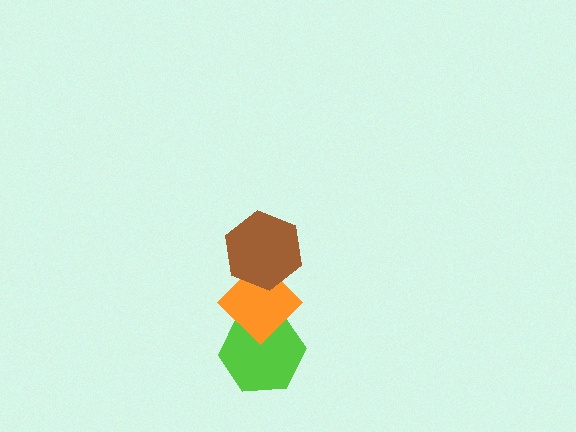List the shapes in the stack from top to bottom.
From top to bottom: the brown hexagon, the orange diamond, the lime hexagon.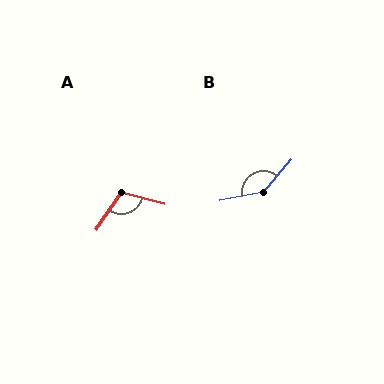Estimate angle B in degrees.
Approximately 142 degrees.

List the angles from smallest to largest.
A (109°), B (142°).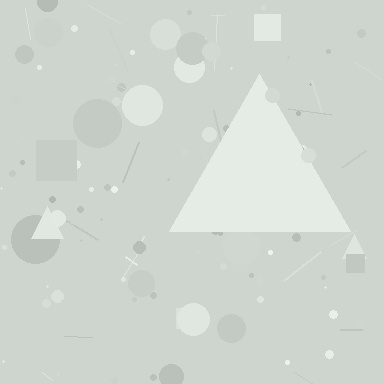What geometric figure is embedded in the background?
A triangle is embedded in the background.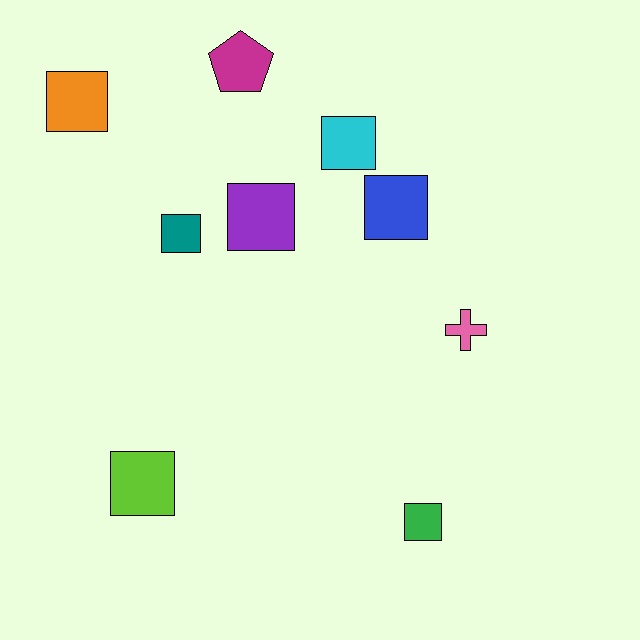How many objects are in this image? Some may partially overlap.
There are 9 objects.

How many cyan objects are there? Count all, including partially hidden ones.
There is 1 cyan object.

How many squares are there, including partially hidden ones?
There are 7 squares.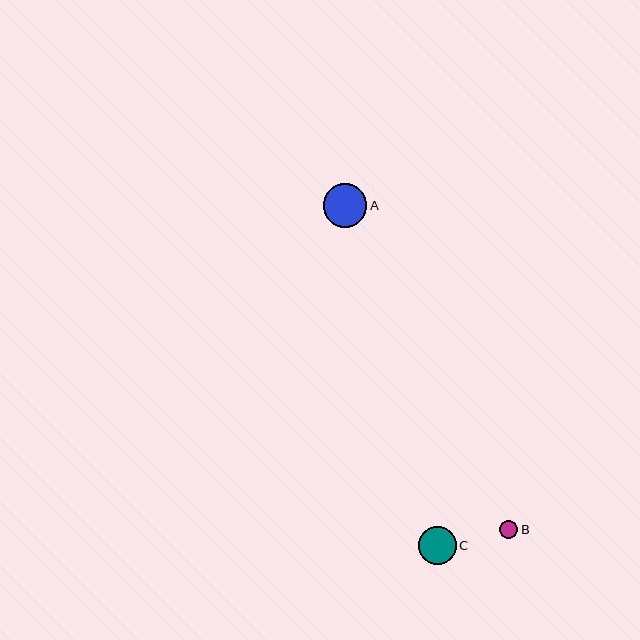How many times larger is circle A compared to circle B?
Circle A is approximately 2.3 times the size of circle B.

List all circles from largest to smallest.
From largest to smallest: A, C, B.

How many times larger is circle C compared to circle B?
Circle C is approximately 2.1 times the size of circle B.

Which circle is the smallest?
Circle B is the smallest with a size of approximately 18 pixels.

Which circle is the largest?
Circle A is the largest with a size of approximately 43 pixels.